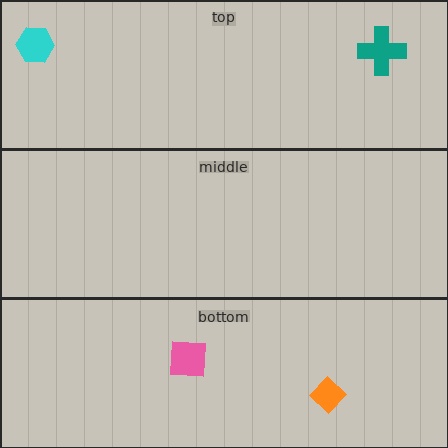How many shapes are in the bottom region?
2.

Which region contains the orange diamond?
The bottom region.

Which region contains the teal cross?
The top region.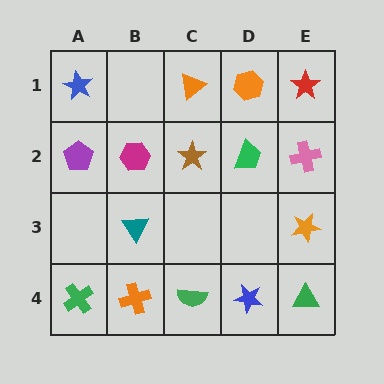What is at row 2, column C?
A brown star.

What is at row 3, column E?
An orange star.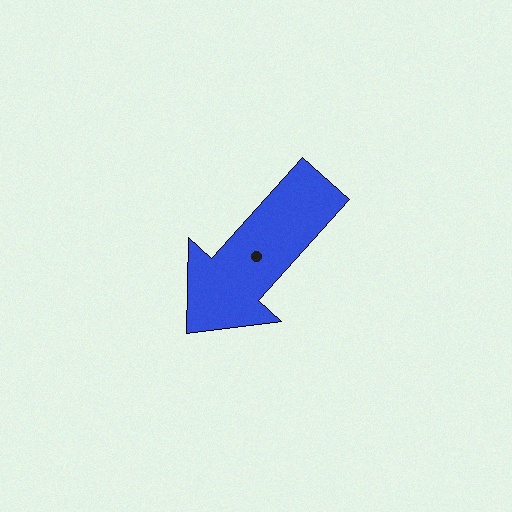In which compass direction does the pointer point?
Southwest.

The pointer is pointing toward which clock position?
Roughly 7 o'clock.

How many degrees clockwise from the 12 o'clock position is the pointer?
Approximately 222 degrees.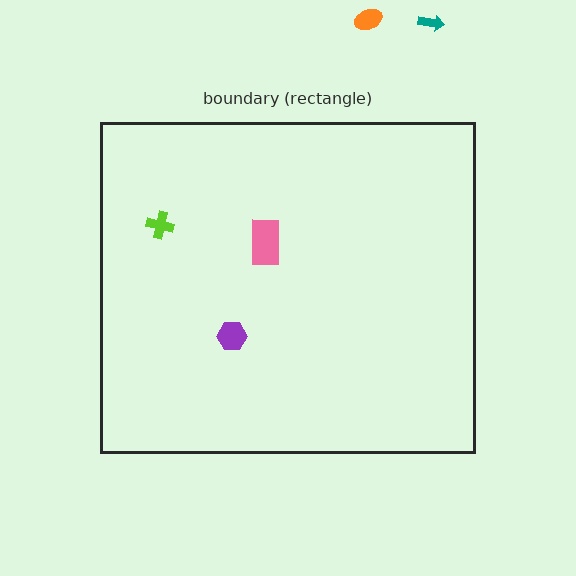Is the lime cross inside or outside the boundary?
Inside.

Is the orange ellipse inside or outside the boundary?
Outside.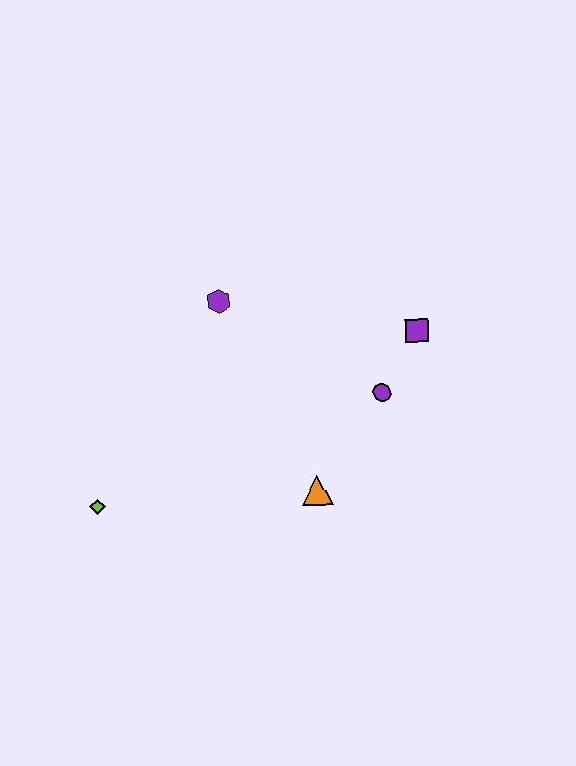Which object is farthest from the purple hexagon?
The lime diamond is farthest from the purple hexagon.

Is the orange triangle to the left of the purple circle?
Yes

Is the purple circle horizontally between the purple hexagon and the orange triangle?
No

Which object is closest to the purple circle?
The purple square is closest to the purple circle.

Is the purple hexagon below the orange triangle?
No